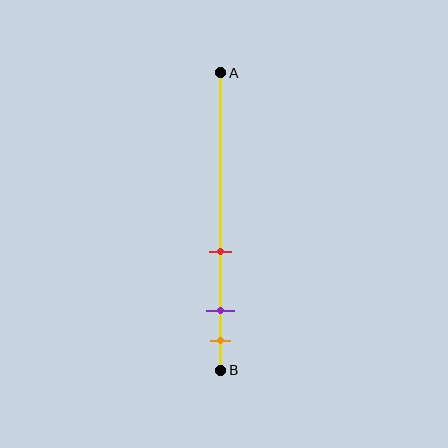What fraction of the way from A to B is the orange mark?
The orange mark is approximately 90% (0.9) of the way from A to B.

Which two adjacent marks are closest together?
The purple and orange marks are the closest adjacent pair.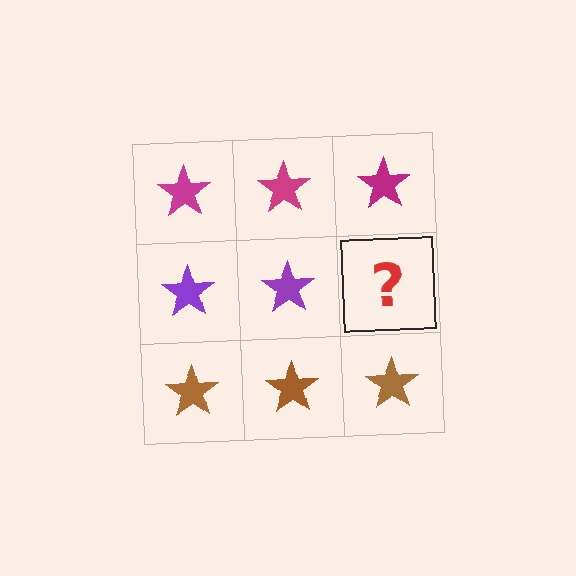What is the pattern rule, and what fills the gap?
The rule is that each row has a consistent color. The gap should be filled with a purple star.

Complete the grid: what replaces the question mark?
The question mark should be replaced with a purple star.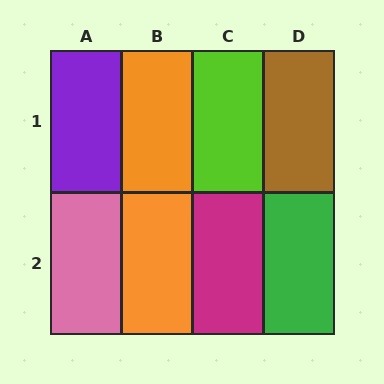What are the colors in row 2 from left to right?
Pink, orange, magenta, green.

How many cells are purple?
1 cell is purple.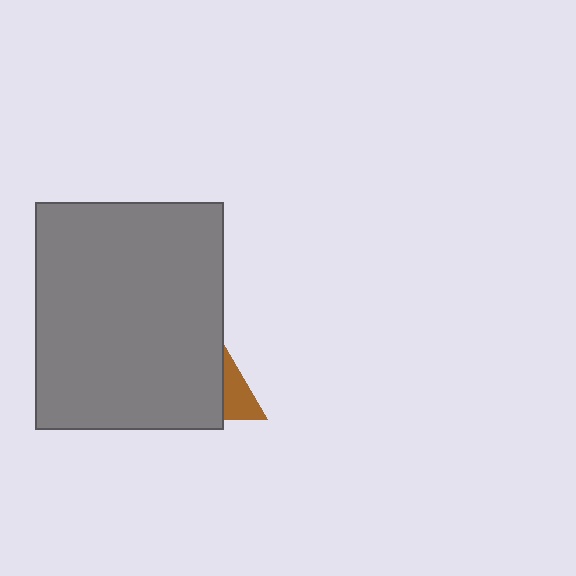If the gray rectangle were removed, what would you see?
You would see the complete brown triangle.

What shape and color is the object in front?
The object in front is a gray rectangle.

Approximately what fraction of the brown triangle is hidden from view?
Roughly 69% of the brown triangle is hidden behind the gray rectangle.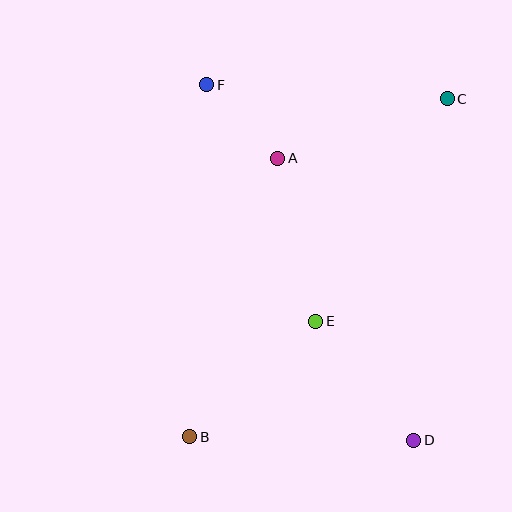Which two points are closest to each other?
Points A and F are closest to each other.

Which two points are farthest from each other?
Points B and C are farthest from each other.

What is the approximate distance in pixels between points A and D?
The distance between A and D is approximately 313 pixels.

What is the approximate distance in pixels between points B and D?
The distance between B and D is approximately 224 pixels.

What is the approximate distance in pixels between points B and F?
The distance between B and F is approximately 353 pixels.